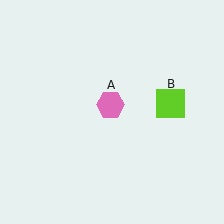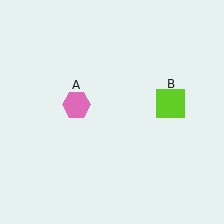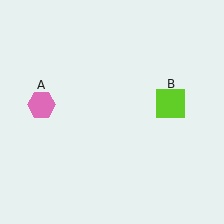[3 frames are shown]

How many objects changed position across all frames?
1 object changed position: pink hexagon (object A).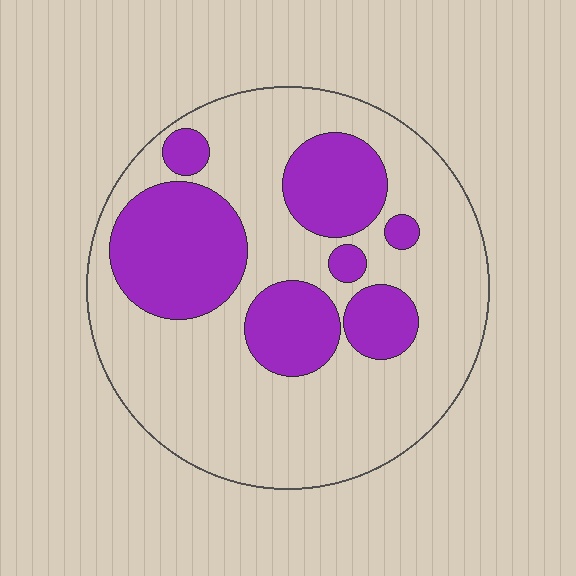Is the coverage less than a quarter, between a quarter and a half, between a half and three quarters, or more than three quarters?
Between a quarter and a half.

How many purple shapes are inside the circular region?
7.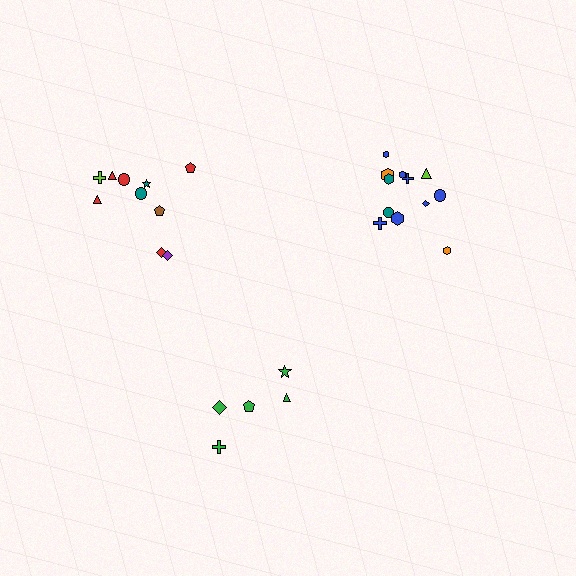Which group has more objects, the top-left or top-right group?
The top-right group.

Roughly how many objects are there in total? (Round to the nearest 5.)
Roughly 25 objects in total.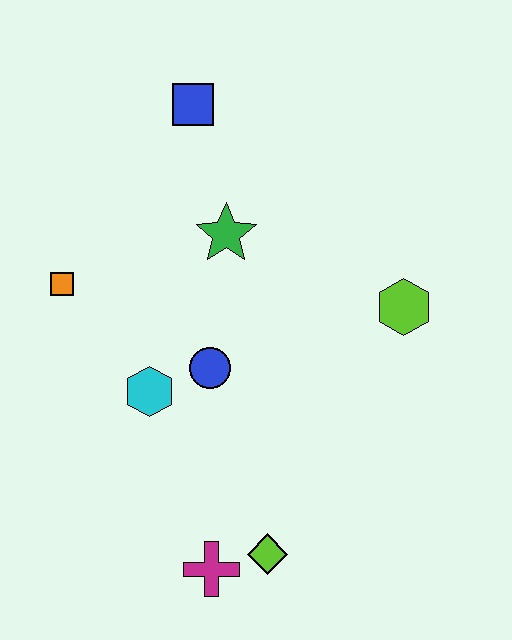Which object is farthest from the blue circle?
The blue square is farthest from the blue circle.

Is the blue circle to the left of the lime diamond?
Yes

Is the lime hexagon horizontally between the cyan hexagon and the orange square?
No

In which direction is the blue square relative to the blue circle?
The blue square is above the blue circle.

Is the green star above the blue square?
No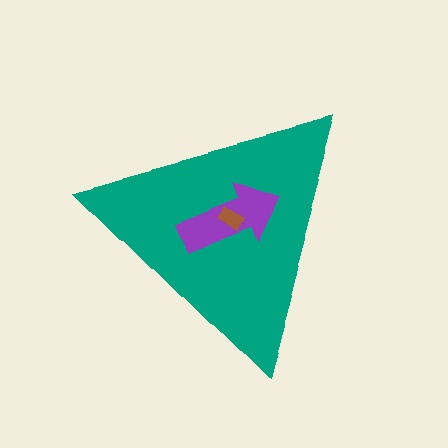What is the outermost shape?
The teal triangle.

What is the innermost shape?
The brown rectangle.